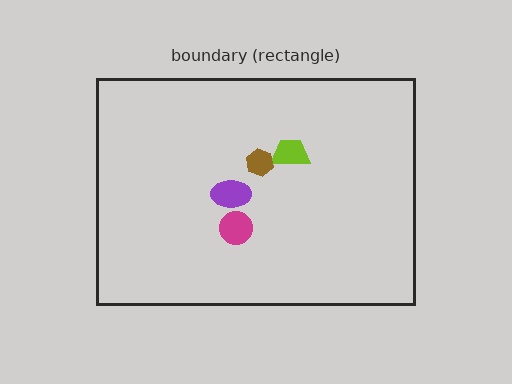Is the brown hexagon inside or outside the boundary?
Inside.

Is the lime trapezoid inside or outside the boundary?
Inside.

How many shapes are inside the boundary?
4 inside, 0 outside.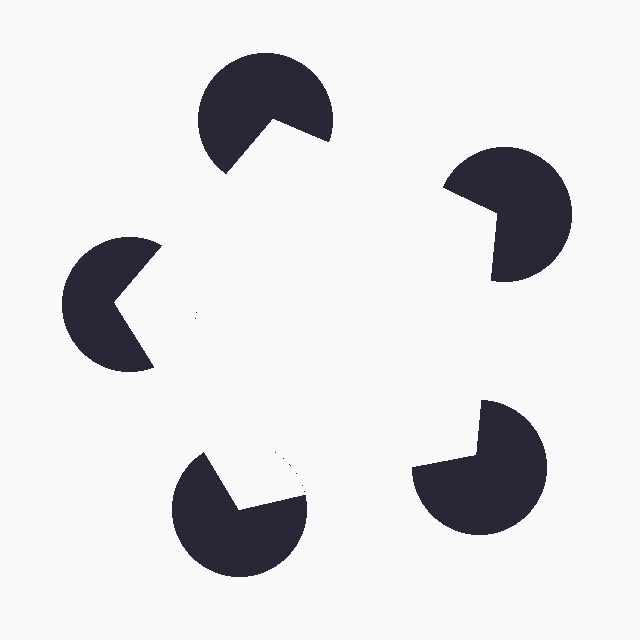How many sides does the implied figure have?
5 sides.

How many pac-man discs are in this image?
There are 5 — one at each vertex of the illusory pentagon.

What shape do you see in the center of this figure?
An illusory pentagon — its edges are inferred from the aligned wedge cuts in the pac-man discs, not physically drawn.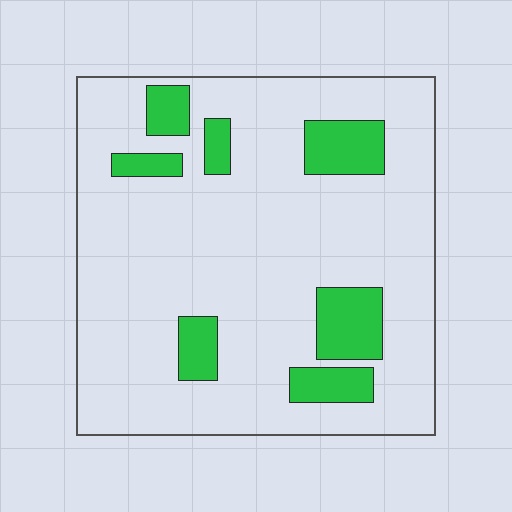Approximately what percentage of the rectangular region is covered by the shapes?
Approximately 15%.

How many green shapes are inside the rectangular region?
7.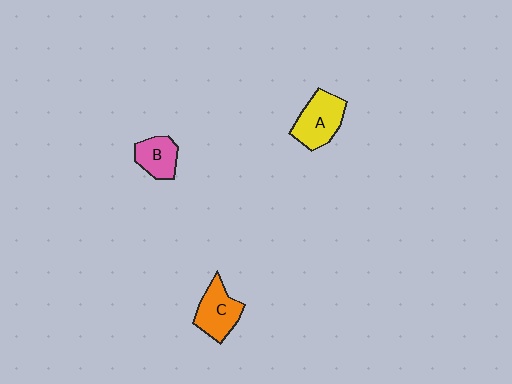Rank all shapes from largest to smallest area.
From largest to smallest: A (yellow), C (orange), B (pink).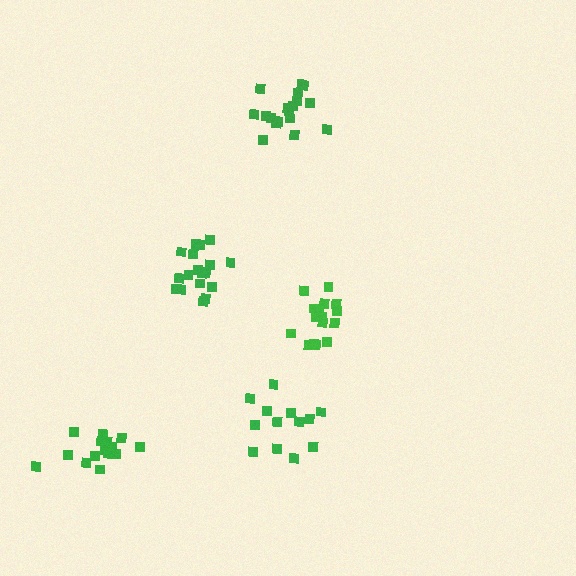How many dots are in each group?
Group 1: 18 dots, Group 2: 13 dots, Group 3: 16 dots, Group 4: 18 dots, Group 5: 16 dots (81 total).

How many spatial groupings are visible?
There are 5 spatial groupings.